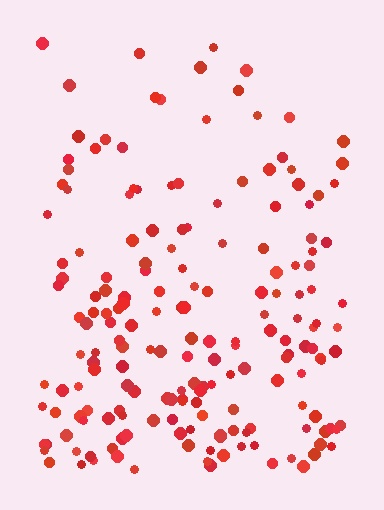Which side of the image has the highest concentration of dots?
The bottom.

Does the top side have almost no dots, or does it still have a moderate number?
Still a moderate number, just noticeably fewer than the bottom.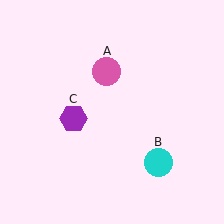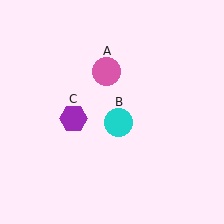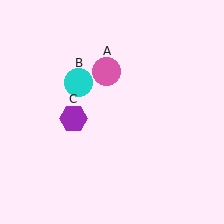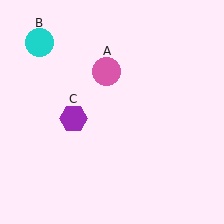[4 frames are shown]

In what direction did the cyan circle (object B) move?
The cyan circle (object B) moved up and to the left.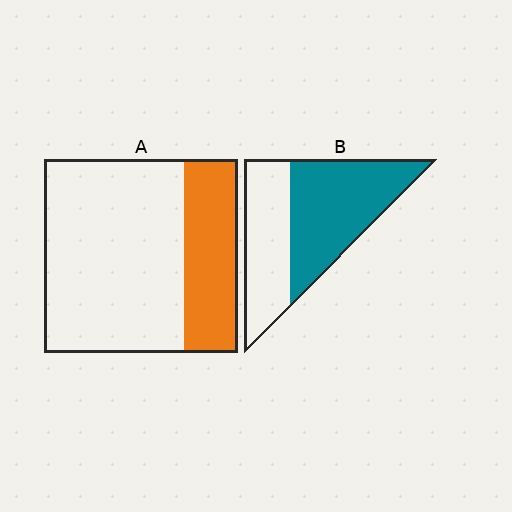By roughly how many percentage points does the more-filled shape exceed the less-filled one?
By roughly 30 percentage points (B over A).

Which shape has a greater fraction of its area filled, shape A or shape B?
Shape B.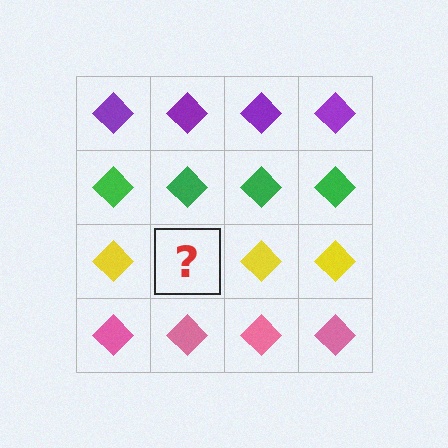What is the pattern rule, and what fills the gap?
The rule is that each row has a consistent color. The gap should be filled with a yellow diamond.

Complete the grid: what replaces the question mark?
The question mark should be replaced with a yellow diamond.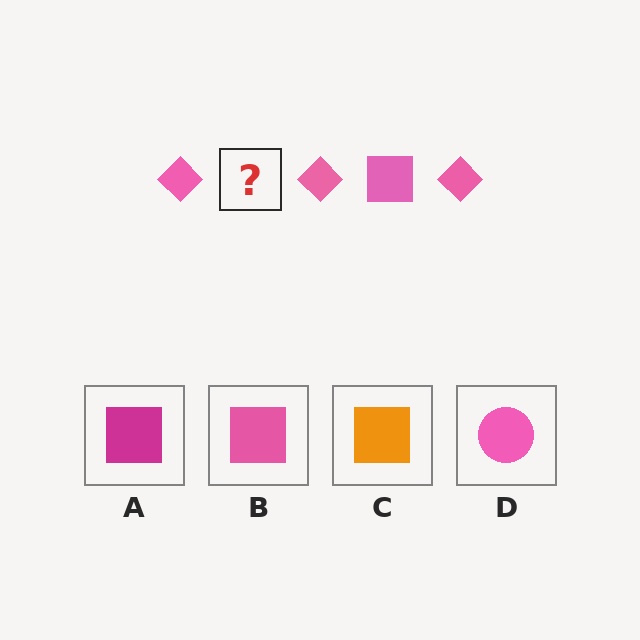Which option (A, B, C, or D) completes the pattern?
B.